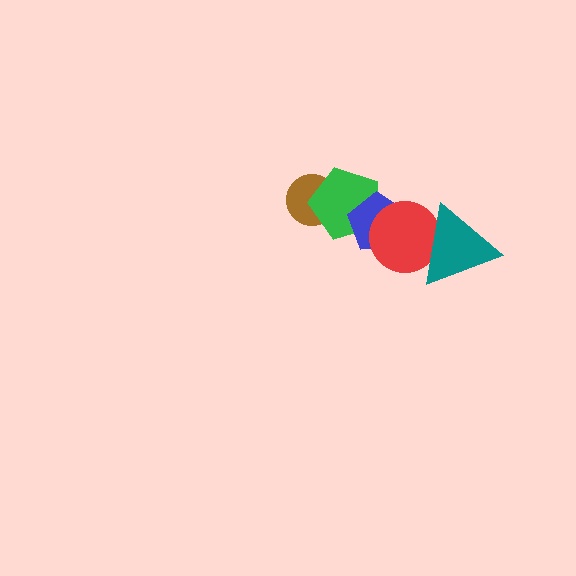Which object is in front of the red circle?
The teal triangle is in front of the red circle.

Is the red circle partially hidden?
Yes, it is partially covered by another shape.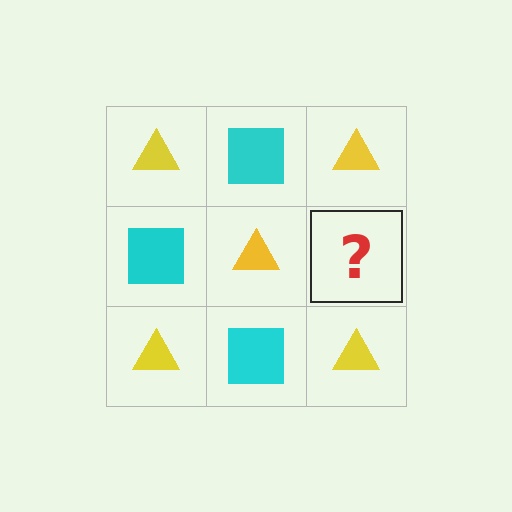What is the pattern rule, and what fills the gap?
The rule is that it alternates yellow triangle and cyan square in a checkerboard pattern. The gap should be filled with a cyan square.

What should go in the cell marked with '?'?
The missing cell should contain a cyan square.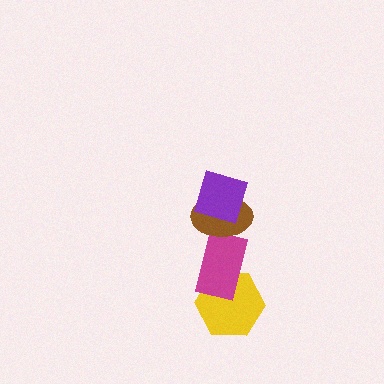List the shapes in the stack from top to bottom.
From top to bottom: the purple diamond, the brown ellipse, the magenta rectangle, the yellow hexagon.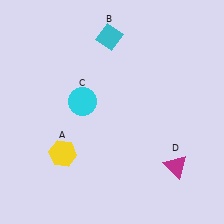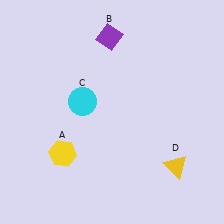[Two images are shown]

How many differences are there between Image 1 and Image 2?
There are 2 differences between the two images.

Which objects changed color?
B changed from cyan to purple. D changed from magenta to yellow.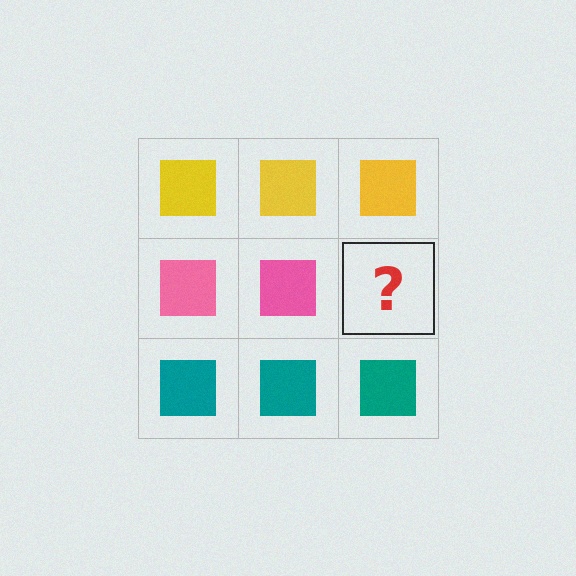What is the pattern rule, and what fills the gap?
The rule is that each row has a consistent color. The gap should be filled with a pink square.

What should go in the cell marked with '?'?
The missing cell should contain a pink square.